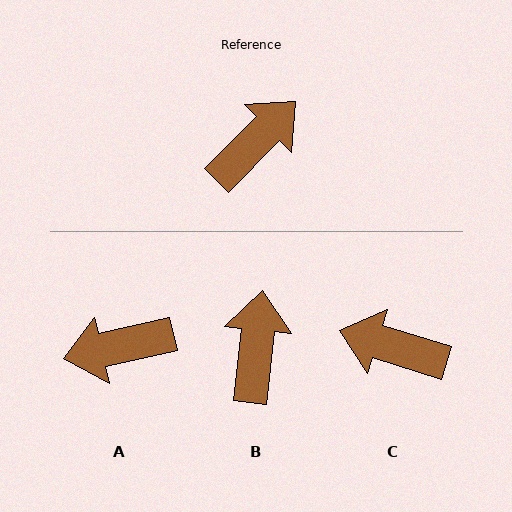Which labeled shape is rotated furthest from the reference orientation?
A, about 148 degrees away.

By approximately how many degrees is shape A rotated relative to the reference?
Approximately 148 degrees counter-clockwise.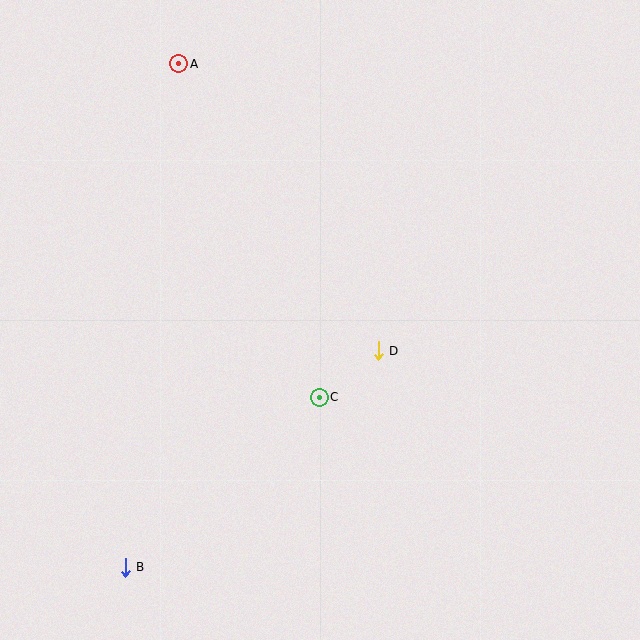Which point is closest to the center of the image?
Point D at (378, 351) is closest to the center.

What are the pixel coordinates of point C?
Point C is at (319, 397).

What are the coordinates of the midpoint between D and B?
The midpoint between D and B is at (252, 459).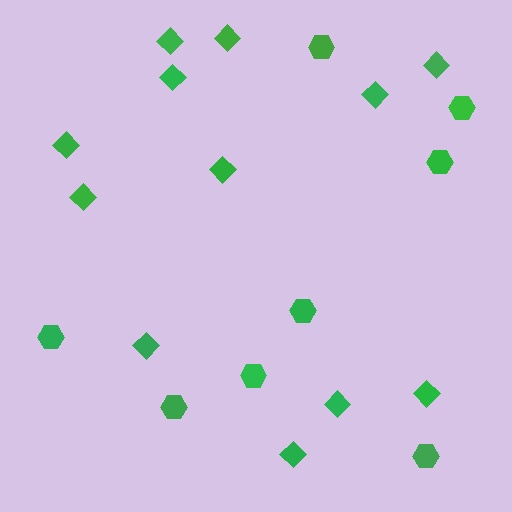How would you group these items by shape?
There are 2 groups: one group of hexagons (8) and one group of diamonds (12).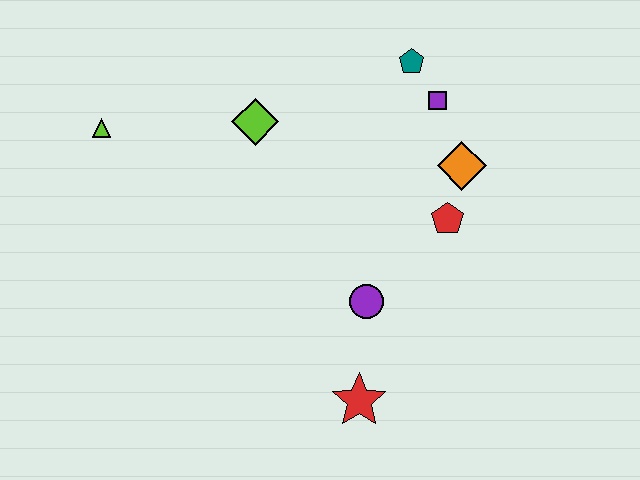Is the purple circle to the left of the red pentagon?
Yes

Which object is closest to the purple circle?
The red star is closest to the purple circle.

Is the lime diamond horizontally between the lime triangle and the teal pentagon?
Yes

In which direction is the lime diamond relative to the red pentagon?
The lime diamond is to the left of the red pentagon.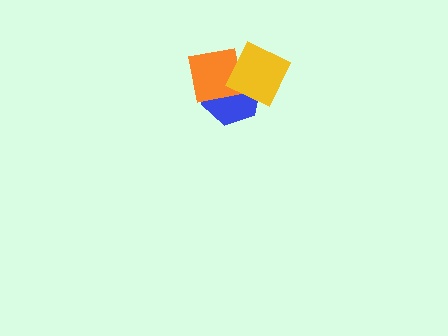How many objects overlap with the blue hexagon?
2 objects overlap with the blue hexagon.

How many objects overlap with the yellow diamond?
2 objects overlap with the yellow diamond.